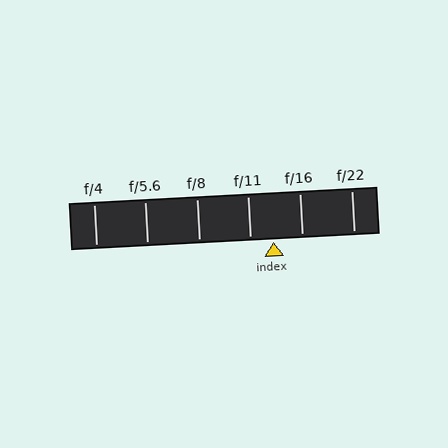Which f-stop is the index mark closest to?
The index mark is closest to f/11.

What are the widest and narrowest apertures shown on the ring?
The widest aperture shown is f/4 and the narrowest is f/22.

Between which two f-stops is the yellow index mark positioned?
The index mark is between f/11 and f/16.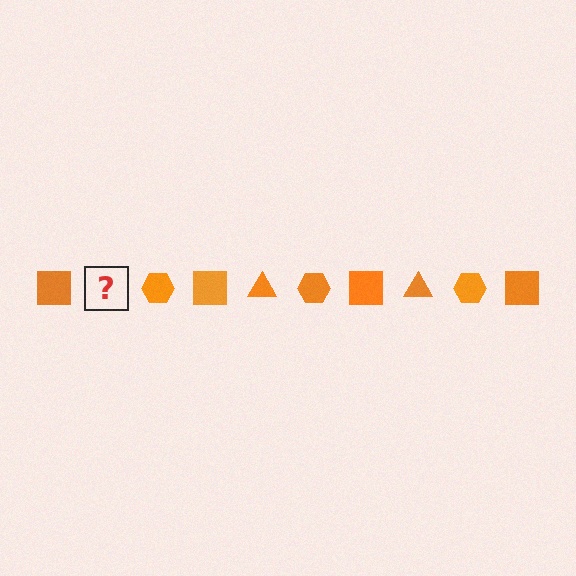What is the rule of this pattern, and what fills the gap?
The rule is that the pattern cycles through square, triangle, hexagon shapes in orange. The gap should be filled with an orange triangle.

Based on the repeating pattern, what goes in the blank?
The blank should be an orange triangle.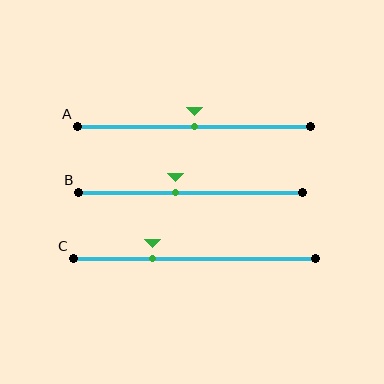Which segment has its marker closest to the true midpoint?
Segment A has its marker closest to the true midpoint.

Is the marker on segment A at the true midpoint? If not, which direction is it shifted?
Yes, the marker on segment A is at the true midpoint.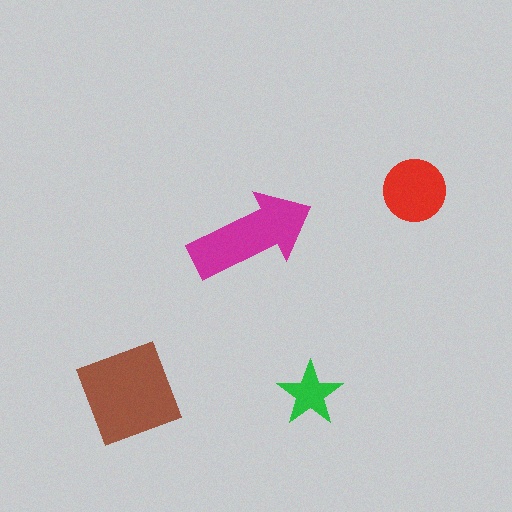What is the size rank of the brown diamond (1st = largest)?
1st.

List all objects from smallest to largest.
The green star, the red circle, the magenta arrow, the brown diamond.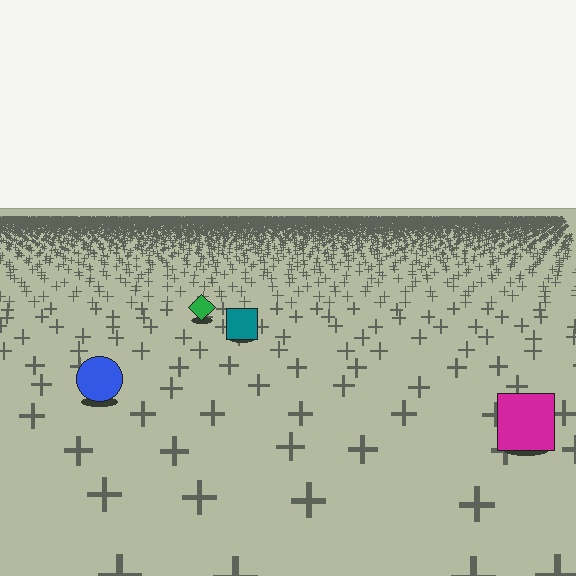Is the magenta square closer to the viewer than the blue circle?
Yes. The magenta square is closer — you can tell from the texture gradient: the ground texture is coarser near it.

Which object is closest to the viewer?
The magenta square is closest. The texture marks near it are larger and more spread out.